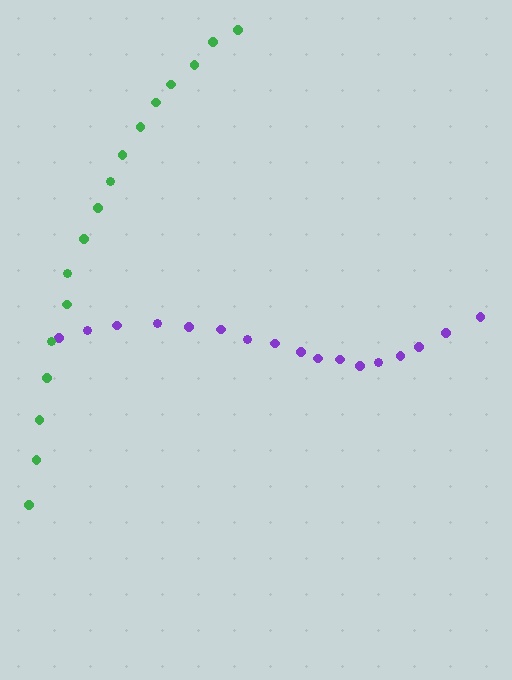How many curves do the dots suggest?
There are 2 distinct paths.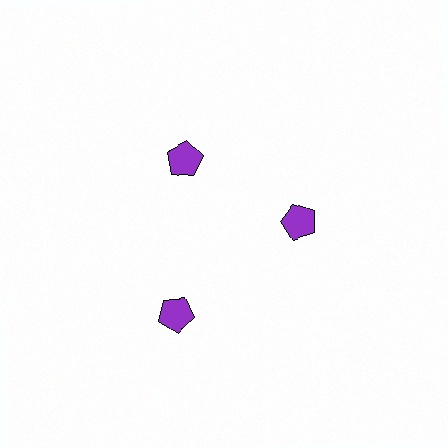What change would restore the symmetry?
The symmetry would be restored by moving it inward, back onto the ring so that all 3 pentagons sit at equal angles and equal distance from the center.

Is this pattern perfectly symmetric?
No. The 3 purple pentagons are arranged in a ring, but one element near the 7 o'clock position is pushed outward from the center, breaking the 3-fold rotational symmetry.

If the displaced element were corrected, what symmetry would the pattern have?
It would have 3-fold rotational symmetry — the pattern would map onto itself every 120 degrees.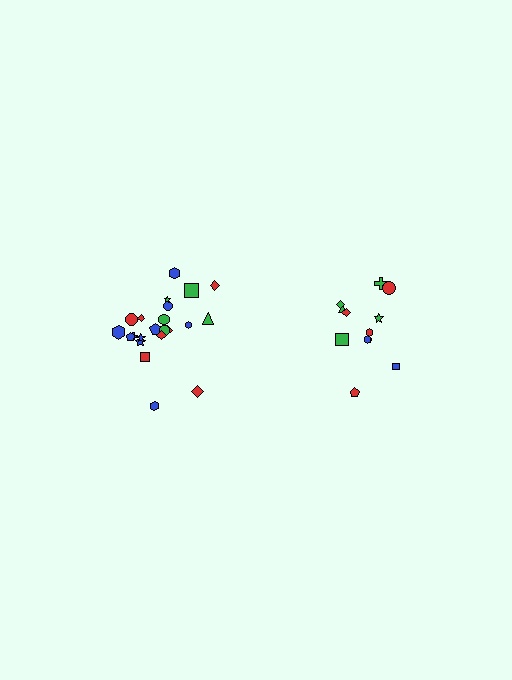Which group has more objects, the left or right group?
The left group.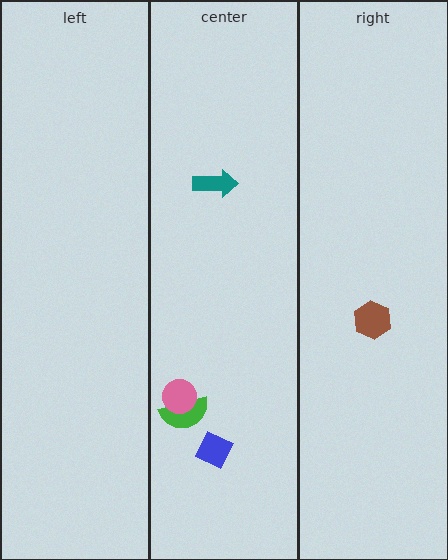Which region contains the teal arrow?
The center region.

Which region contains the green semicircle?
The center region.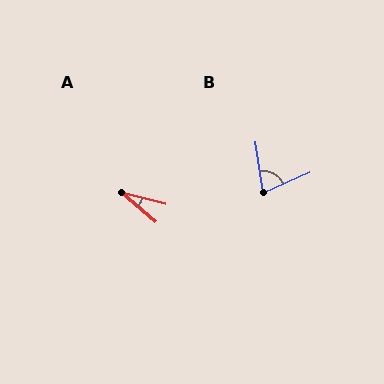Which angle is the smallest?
A, at approximately 27 degrees.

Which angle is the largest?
B, at approximately 75 degrees.